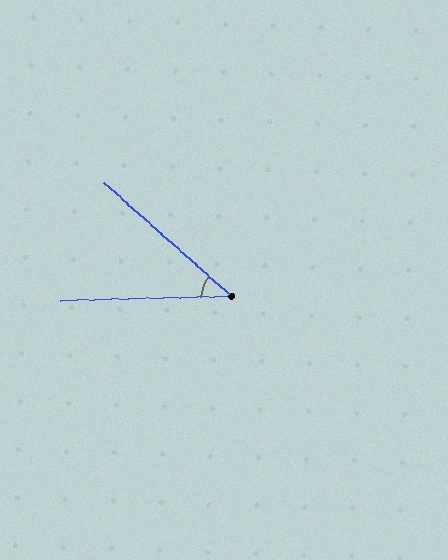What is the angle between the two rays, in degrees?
Approximately 43 degrees.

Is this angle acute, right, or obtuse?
It is acute.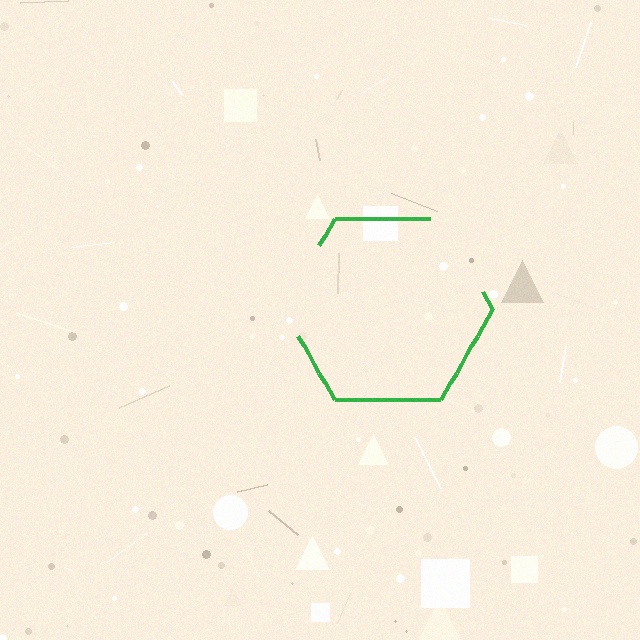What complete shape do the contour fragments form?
The contour fragments form a hexagon.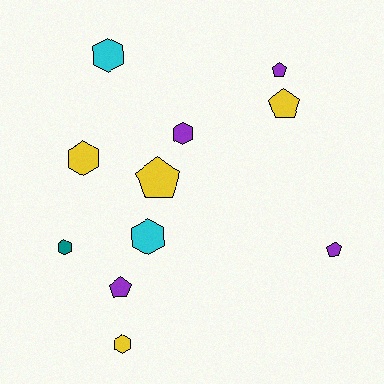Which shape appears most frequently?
Hexagon, with 6 objects.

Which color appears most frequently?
Purple, with 4 objects.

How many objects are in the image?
There are 11 objects.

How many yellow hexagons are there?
There are 2 yellow hexagons.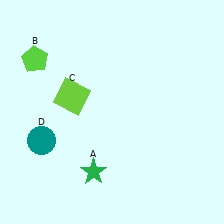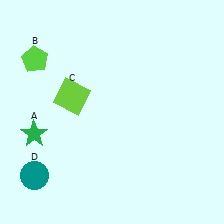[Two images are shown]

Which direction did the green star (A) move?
The green star (A) moved left.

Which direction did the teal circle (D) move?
The teal circle (D) moved down.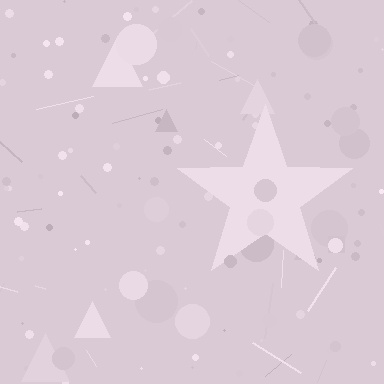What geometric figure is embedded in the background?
A star is embedded in the background.